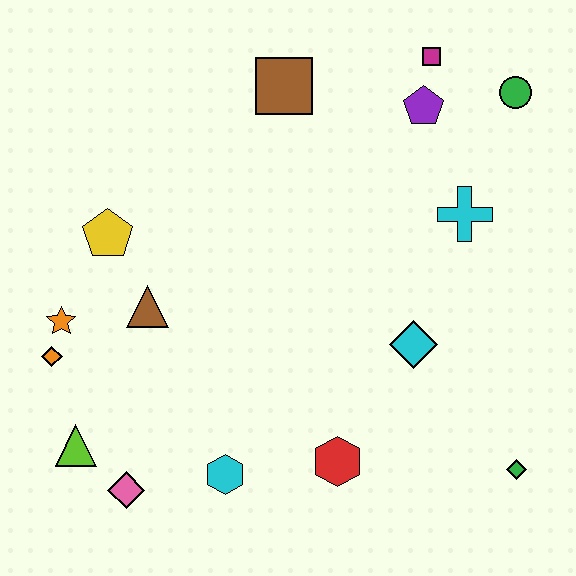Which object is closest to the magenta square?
The purple pentagon is closest to the magenta square.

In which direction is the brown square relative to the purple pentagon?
The brown square is to the left of the purple pentagon.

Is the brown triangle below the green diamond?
No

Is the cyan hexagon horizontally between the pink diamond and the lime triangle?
No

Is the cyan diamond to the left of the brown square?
No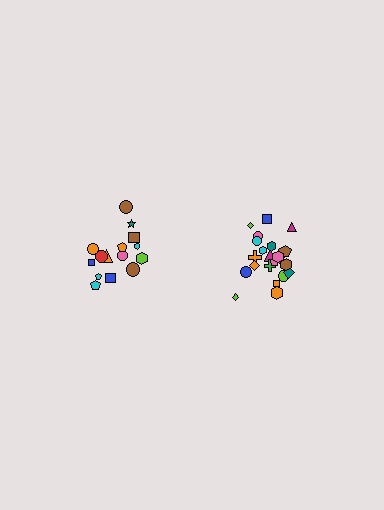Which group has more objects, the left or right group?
The right group.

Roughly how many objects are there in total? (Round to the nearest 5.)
Roughly 35 objects in total.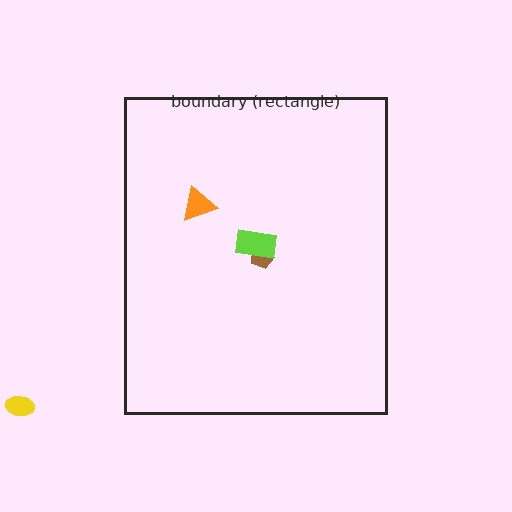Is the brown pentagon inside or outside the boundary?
Inside.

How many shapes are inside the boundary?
3 inside, 1 outside.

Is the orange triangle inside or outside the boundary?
Inside.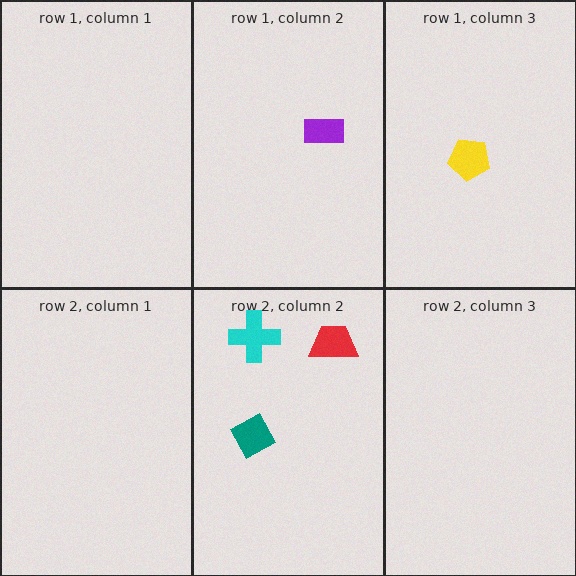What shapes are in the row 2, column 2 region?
The cyan cross, the teal diamond, the red trapezoid.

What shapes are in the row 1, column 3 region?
The yellow pentagon.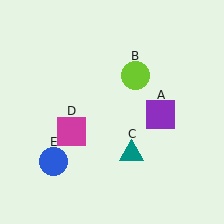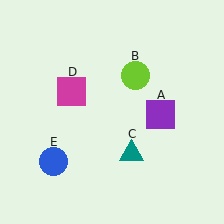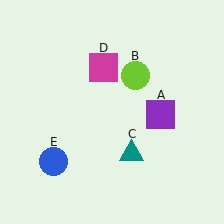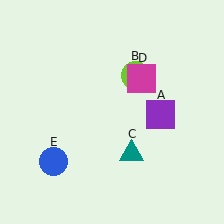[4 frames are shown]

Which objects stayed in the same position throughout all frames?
Purple square (object A) and lime circle (object B) and teal triangle (object C) and blue circle (object E) remained stationary.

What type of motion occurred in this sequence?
The magenta square (object D) rotated clockwise around the center of the scene.